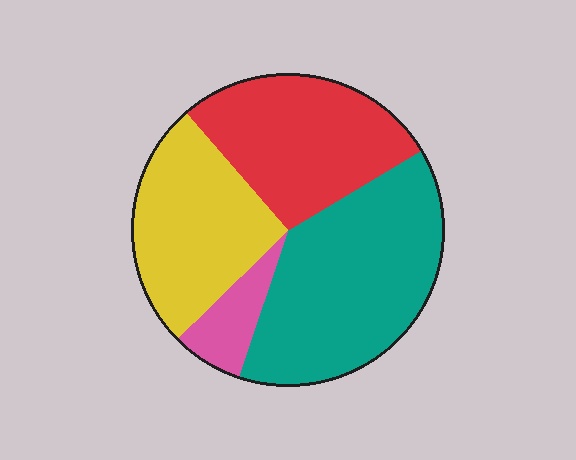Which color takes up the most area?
Teal, at roughly 40%.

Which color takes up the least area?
Pink, at roughly 5%.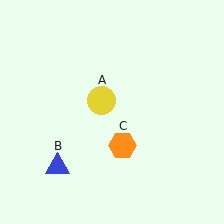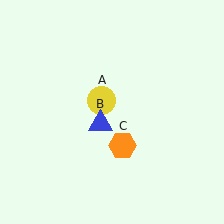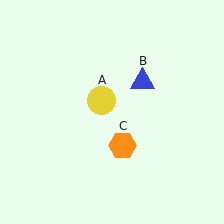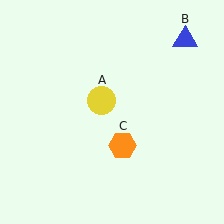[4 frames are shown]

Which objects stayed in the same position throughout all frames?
Yellow circle (object A) and orange hexagon (object C) remained stationary.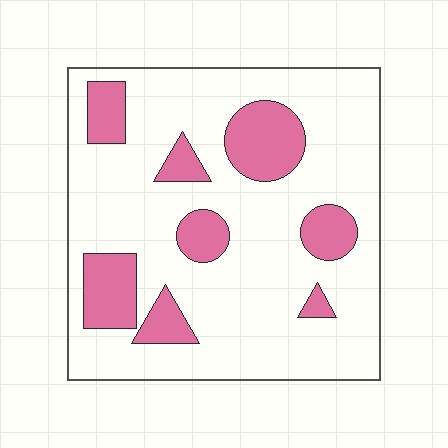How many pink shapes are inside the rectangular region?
8.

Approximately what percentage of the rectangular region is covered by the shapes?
Approximately 20%.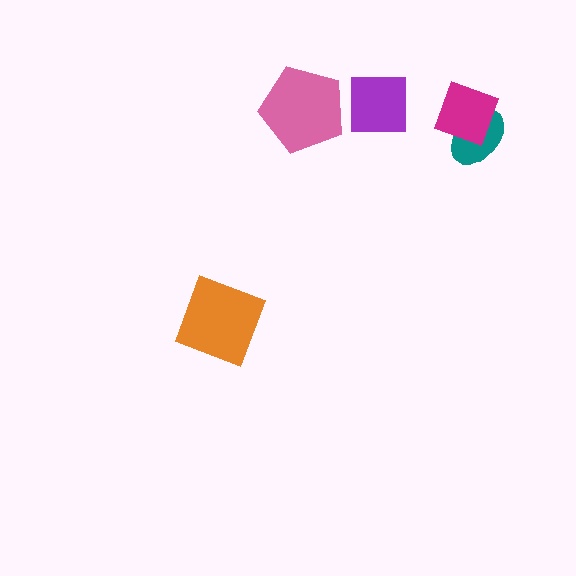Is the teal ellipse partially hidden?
Yes, it is partially covered by another shape.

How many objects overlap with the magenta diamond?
1 object overlaps with the magenta diamond.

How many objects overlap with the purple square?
1 object overlaps with the purple square.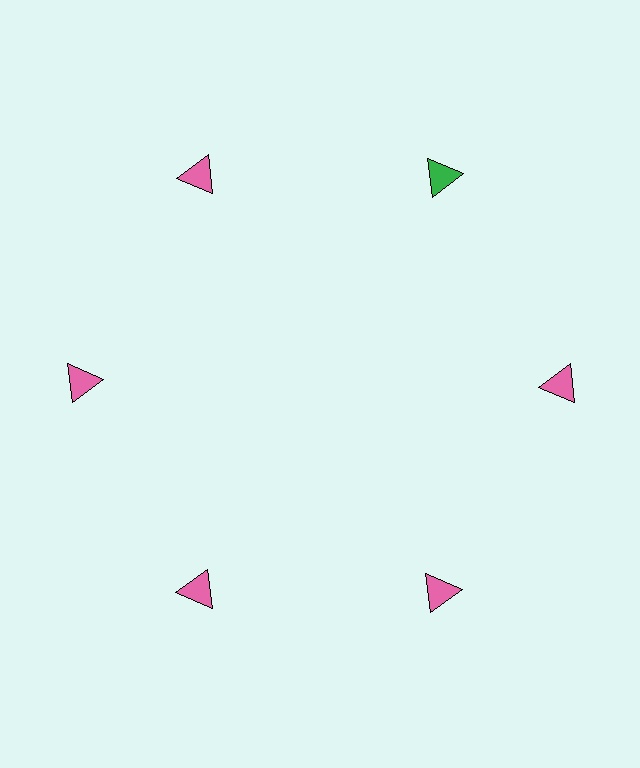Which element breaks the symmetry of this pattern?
The green triangle at roughly the 1 o'clock position breaks the symmetry. All other shapes are pink triangles.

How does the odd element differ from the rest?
It has a different color: green instead of pink.